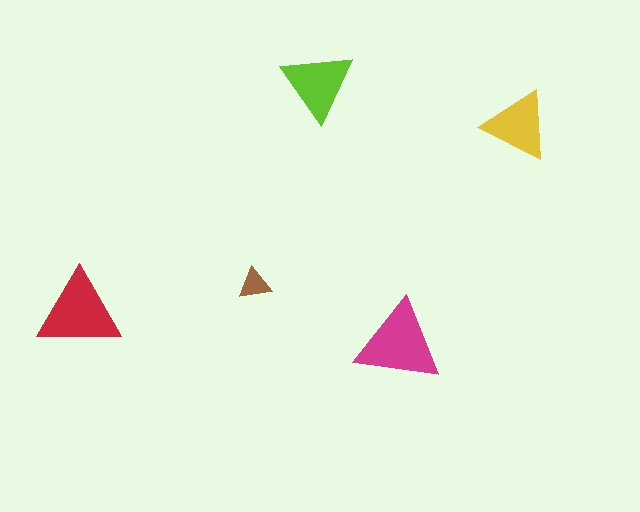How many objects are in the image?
There are 5 objects in the image.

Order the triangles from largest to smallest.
the magenta one, the red one, the lime one, the yellow one, the brown one.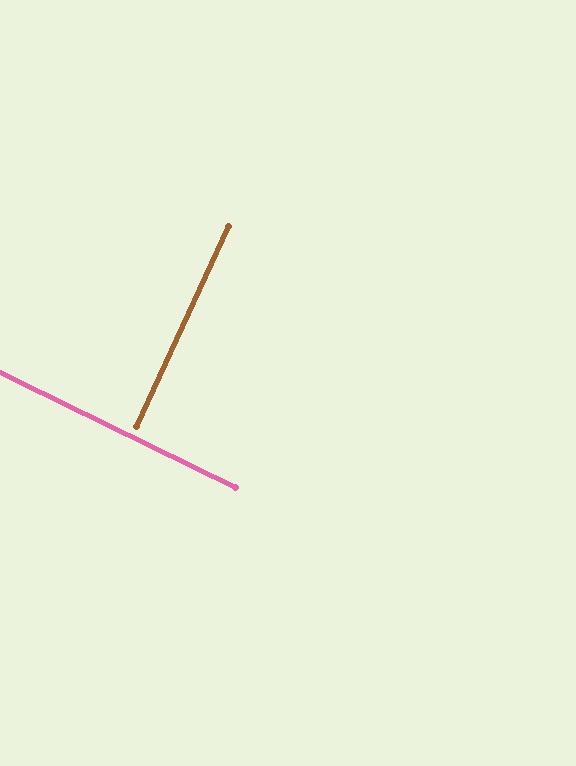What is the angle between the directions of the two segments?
Approximately 89 degrees.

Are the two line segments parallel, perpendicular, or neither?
Perpendicular — they meet at approximately 89°.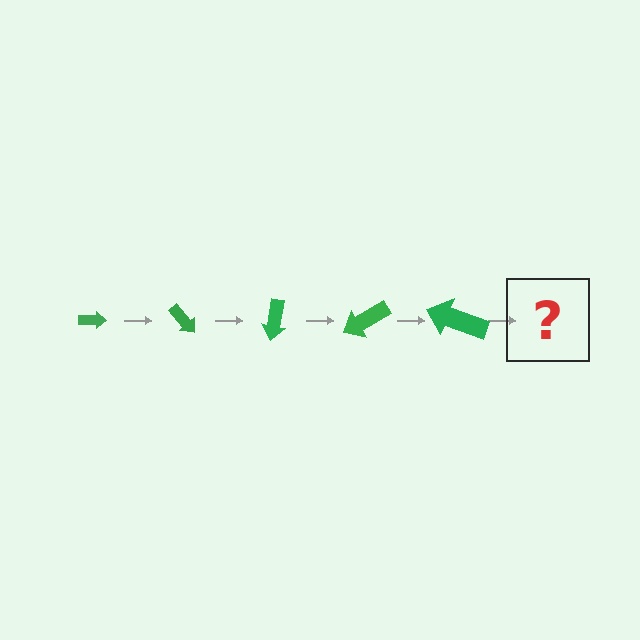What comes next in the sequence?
The next element should be an arrow, larger than the previous one and rotated 250 degrees from the start.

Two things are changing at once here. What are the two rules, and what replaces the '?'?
The two rules are that the arrow grows larger each step and it rotates 50 degrees each step. The '?' should be an arrow, larger than the previous one and rotated 250 degrees from the start.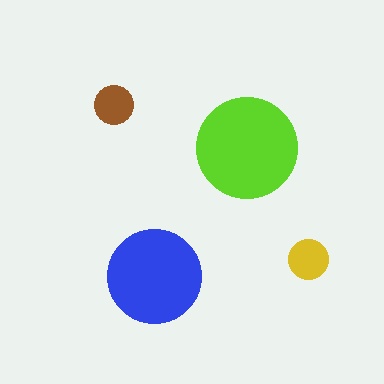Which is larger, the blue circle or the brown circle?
The blue one.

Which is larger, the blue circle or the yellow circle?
The blue one.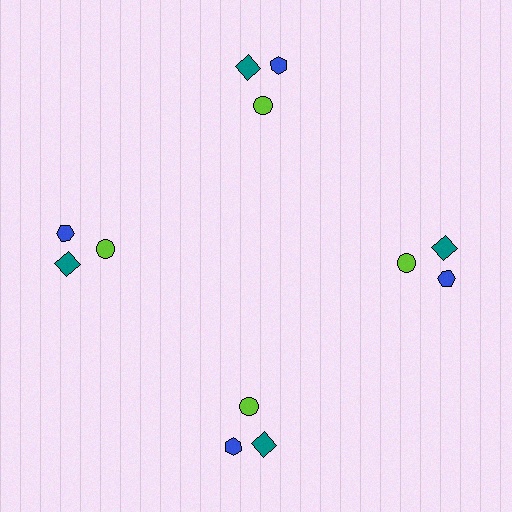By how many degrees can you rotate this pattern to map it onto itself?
The pattern maps onto itself every 90 degrees of rotation.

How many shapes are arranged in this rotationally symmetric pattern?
There are 12 shapes, arranged in 4 groups of 3.